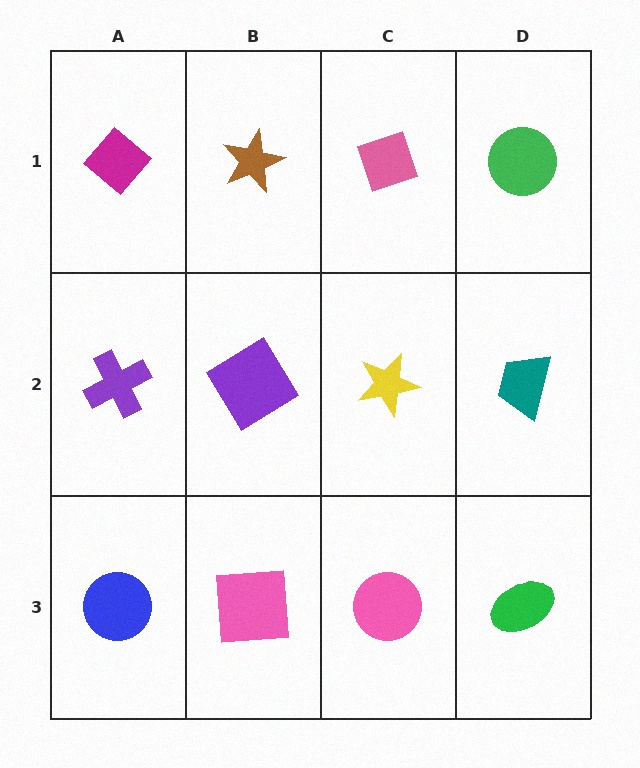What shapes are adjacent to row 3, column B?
A purple diamond (row 2, column B), a blue circle (row 3, column A), a pink circle (row 3, column C).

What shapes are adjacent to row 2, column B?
A brown star (row 1, column B), a pink square (row 3, column B), a purple cross (row 2, column A), a yellow star (row 2, column C).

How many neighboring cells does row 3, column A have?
2.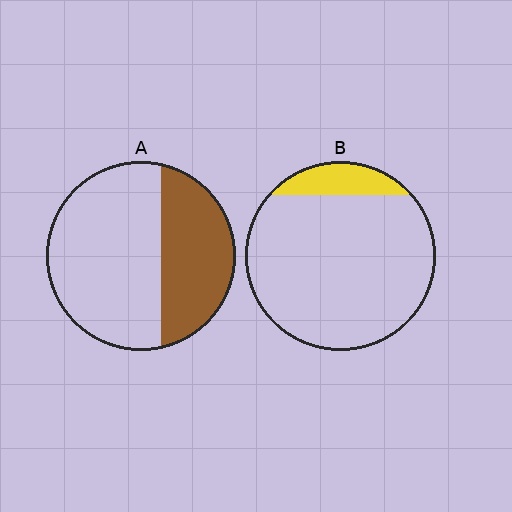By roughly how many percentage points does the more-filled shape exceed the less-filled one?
By roughly 25 percentage points (A over B).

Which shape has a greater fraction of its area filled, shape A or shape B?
Shape A.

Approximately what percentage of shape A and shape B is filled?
A is approximately 35% and B is approximately 10%.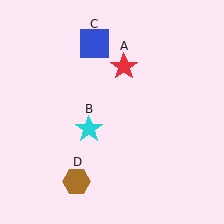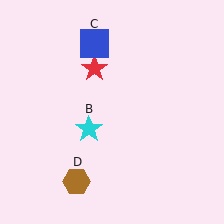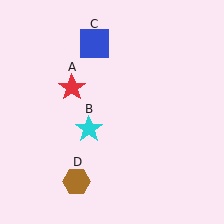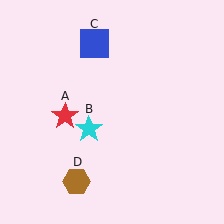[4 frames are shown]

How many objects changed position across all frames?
1 object changed position: red star (object A).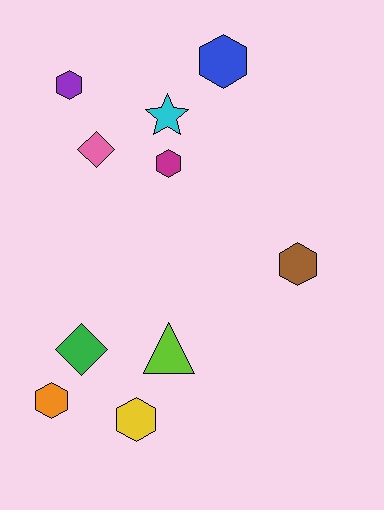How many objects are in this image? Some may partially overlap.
There are 10 objects.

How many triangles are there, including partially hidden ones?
There is 1 triangle.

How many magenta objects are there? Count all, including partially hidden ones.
There is 1 magenta object.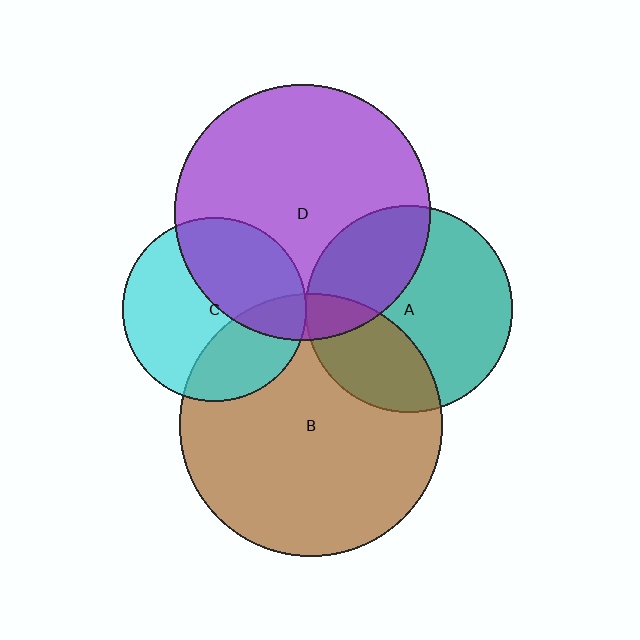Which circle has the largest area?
Circle B (brown).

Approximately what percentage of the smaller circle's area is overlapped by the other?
Approximately 30%.